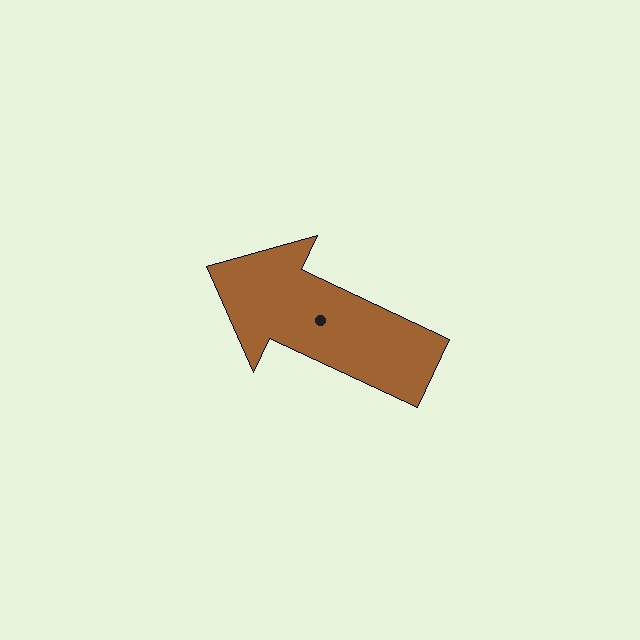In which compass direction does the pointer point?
Northwest.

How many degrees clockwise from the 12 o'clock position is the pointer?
Approximately 295 degrees.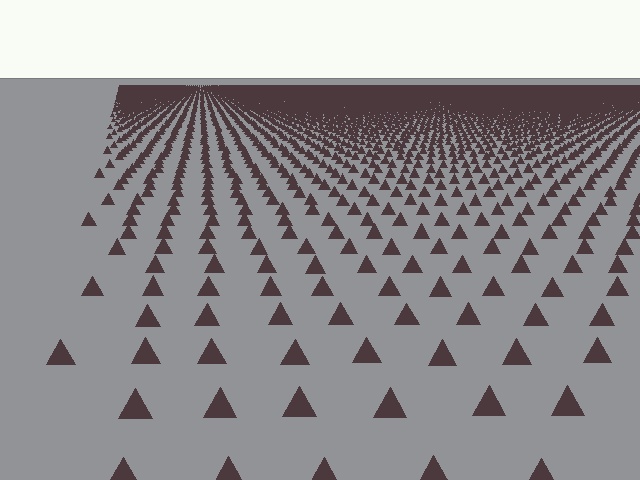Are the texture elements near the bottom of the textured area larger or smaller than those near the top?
Larger. Near the bottom, elements are closer to the viewer and appear at a bigger on-screen size.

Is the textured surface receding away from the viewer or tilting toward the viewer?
The surface is receding away from the viewer. Texture elements get smaller and denser toward the top.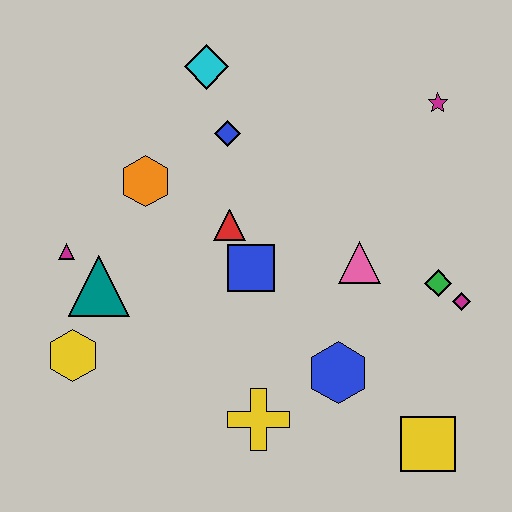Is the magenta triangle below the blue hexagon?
No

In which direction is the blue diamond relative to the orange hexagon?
The blue diamond is to the right of the orange hexagon.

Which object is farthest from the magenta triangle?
The yellow square is farthest from the magenta triangle.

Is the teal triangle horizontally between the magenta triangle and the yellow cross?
Yes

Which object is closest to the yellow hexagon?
The teal triangle is closest to the yellow hexagon.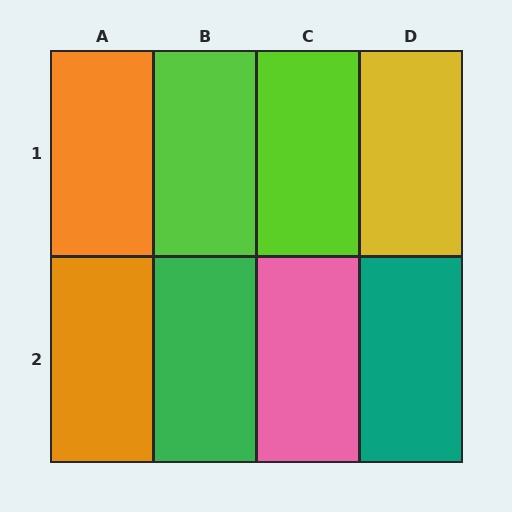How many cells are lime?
2 cells are lime.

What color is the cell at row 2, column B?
Green.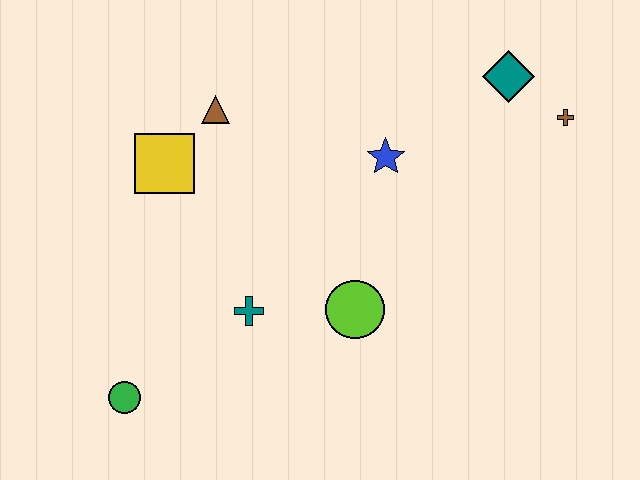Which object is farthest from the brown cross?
The green circle is farthest from the brown cross.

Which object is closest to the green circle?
The teal cross is closest to the green circle.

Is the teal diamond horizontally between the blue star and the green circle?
No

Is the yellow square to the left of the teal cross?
Yes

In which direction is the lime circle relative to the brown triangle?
The lime circle is below the brown triangle.